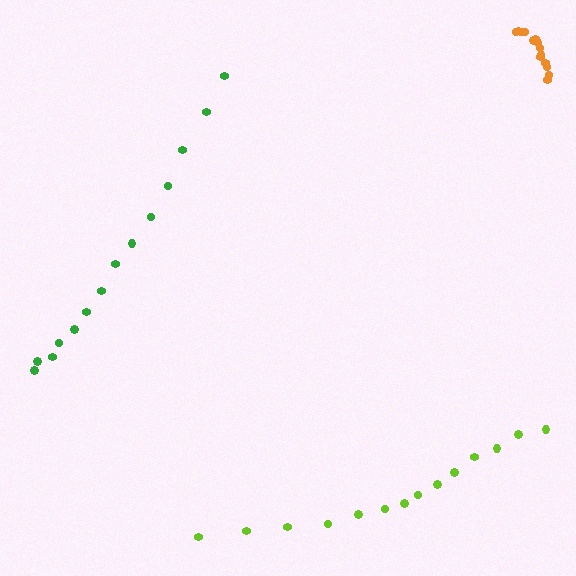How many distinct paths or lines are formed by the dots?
There are 3 distinct paths.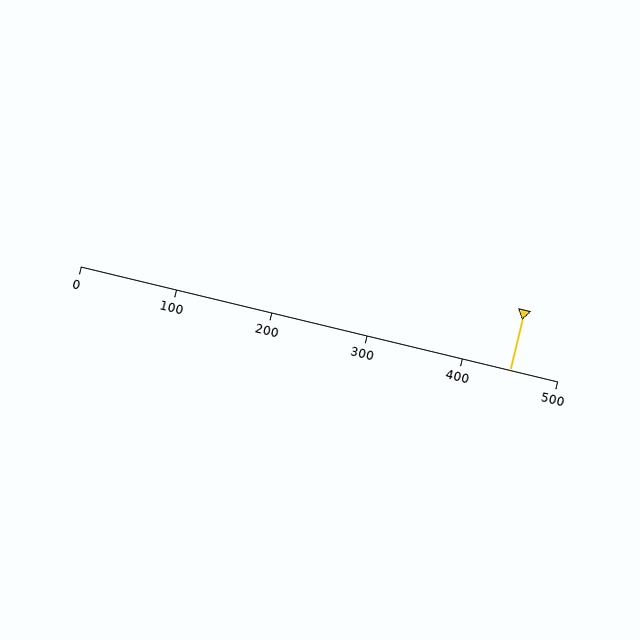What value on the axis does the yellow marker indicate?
The marker indicates approximately 450.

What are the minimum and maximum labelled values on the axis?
The axis runs from 0 to 500.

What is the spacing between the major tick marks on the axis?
The major ticks are spaced 100 apart.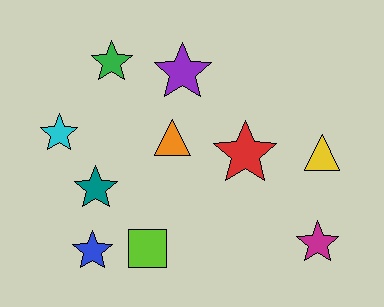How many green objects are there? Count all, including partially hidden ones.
There is 1 green object.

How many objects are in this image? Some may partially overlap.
There are 10 objects.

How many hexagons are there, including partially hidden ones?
There are no hexagons.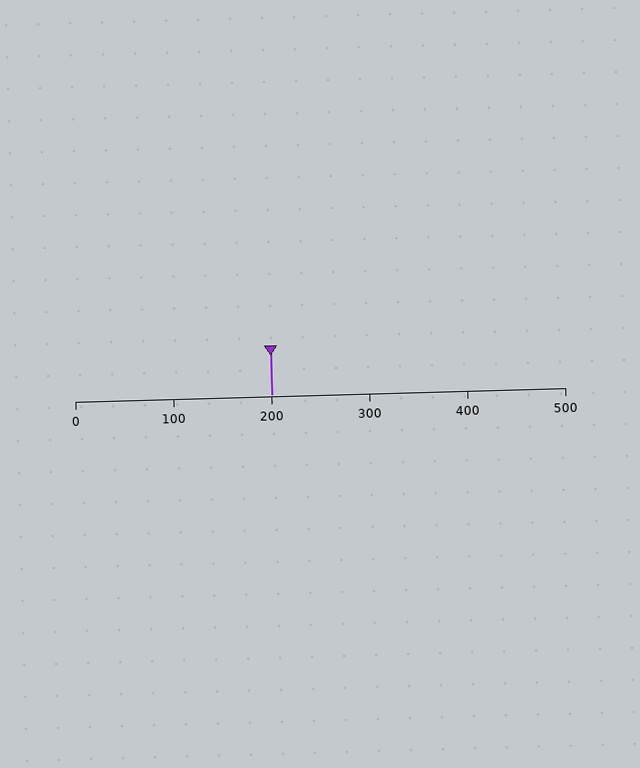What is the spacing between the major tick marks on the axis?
The major ticks are spaced 100 apart.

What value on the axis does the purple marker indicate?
The marker indicates approximately 200.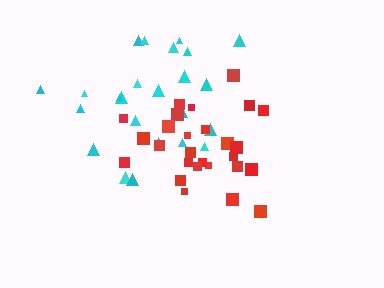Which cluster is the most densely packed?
Red.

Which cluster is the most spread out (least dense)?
Cyan.